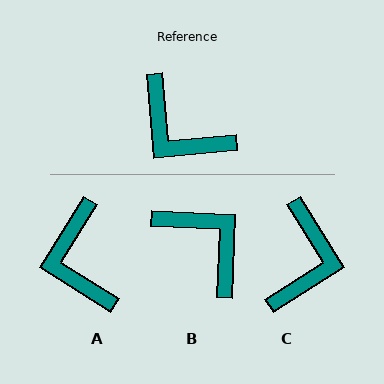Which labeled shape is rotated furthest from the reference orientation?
B, about 173 degrees away.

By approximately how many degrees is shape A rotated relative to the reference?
Approximately 37 degrees clockwise.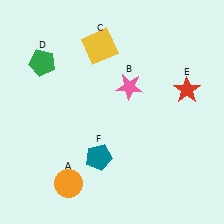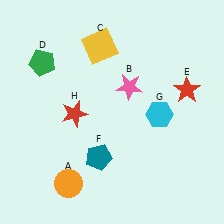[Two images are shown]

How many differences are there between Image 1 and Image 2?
There are 2 differences between the two images.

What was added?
A cyan hexagon (G), a red star (H) were added in Image 2.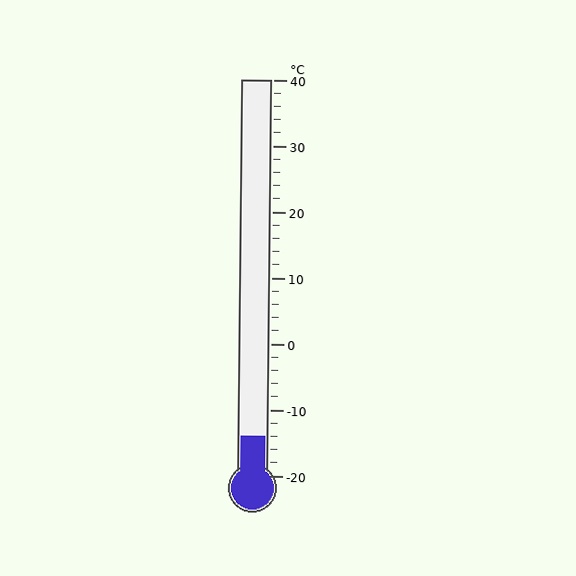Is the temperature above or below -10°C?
The temperature is below -10°C.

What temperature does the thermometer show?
The thermometer shows approximately -14°C.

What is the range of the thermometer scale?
The thermometer scale ranges from -20°C to 40°C.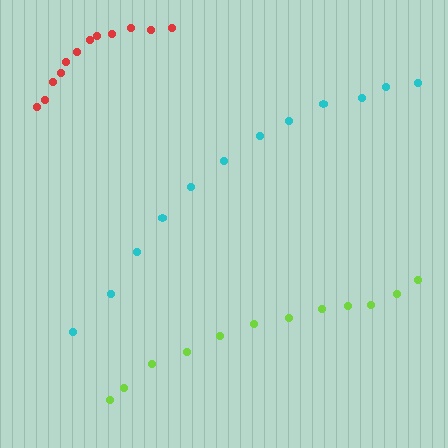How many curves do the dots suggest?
There are 3 distinct paths.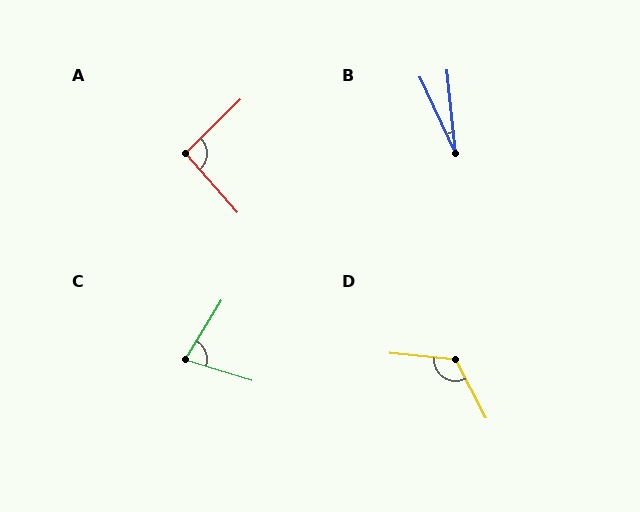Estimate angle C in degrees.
Approximately 76 degrees.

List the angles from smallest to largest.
B (19°), C (76°), A (93°), D (123°).